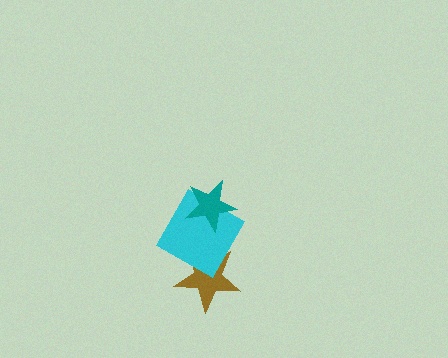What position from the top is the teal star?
The teal star is 1st from the top.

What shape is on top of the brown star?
The cyan square is on top of the brown star.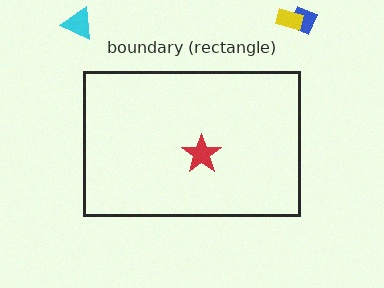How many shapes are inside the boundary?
1 inside, 3 outside.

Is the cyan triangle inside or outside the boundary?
Outside.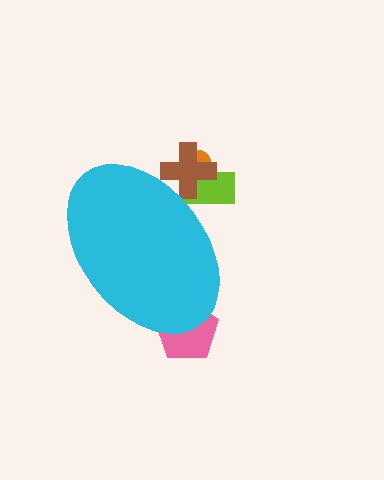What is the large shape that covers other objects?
A cyan ellipse.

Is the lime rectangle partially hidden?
Yes, the lime rectangle is partially hidden behind the cyan ellipse.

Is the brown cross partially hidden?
Yes, the brown cross is partially hidden behind the cyan ellipse.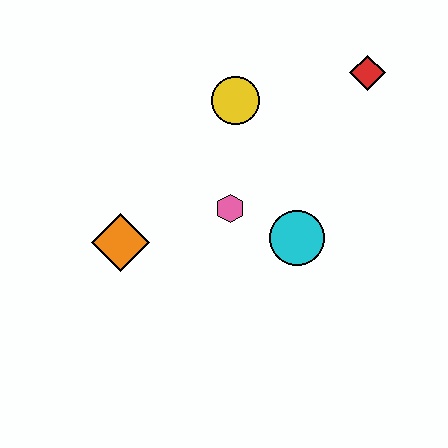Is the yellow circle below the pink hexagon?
No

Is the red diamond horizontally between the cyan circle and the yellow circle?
No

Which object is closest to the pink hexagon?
The cyan circle is closest to the pink hexagon.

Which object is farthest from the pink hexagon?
The red diamond is farthest from the pink hexagon.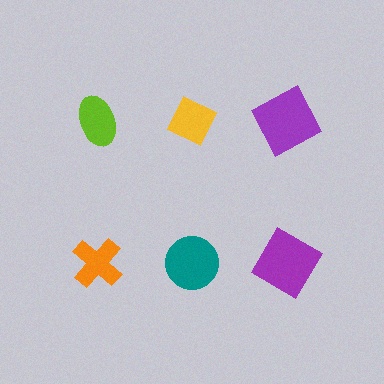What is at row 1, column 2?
A yellow diamond.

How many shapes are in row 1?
3 shapes.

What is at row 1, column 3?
A purple square.